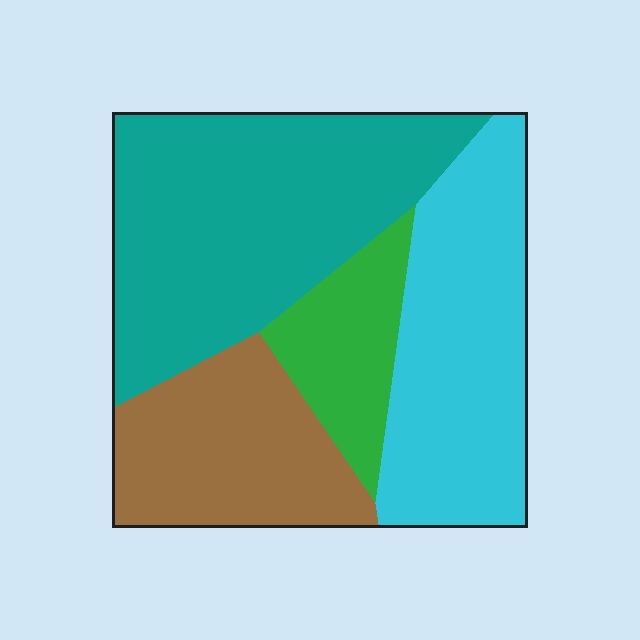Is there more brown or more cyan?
Cyan.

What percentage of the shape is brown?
Brown takes up about one fifth (1/5) of the shape.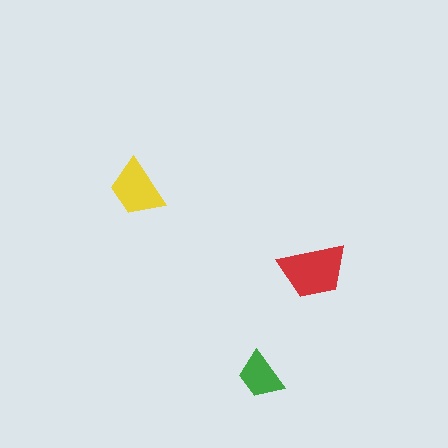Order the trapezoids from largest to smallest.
the red one, the yellow one, the green one.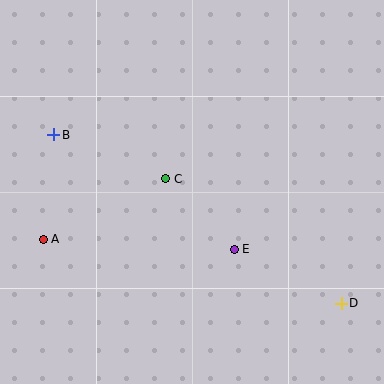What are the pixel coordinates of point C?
Point C is at (166, 179).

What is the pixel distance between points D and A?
The distance between D and A is 305 pixels.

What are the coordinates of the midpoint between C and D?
The midpoint between C and D is at (254, 241).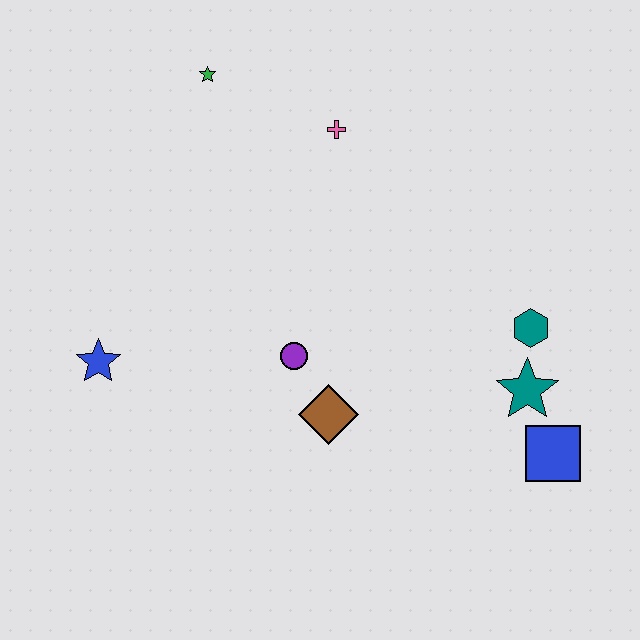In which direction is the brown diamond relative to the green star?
The brown diamond is below the green star.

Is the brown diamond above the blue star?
No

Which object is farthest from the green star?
The blue square is farthest from the green star.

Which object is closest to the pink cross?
The green star is closest to the pink cross.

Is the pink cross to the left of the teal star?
Yes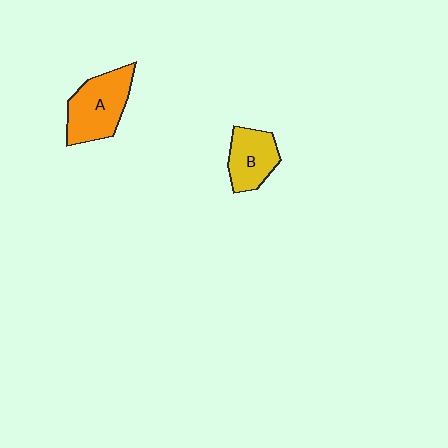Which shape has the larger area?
Shape A (orange).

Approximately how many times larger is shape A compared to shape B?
Approximately 1.4 times.